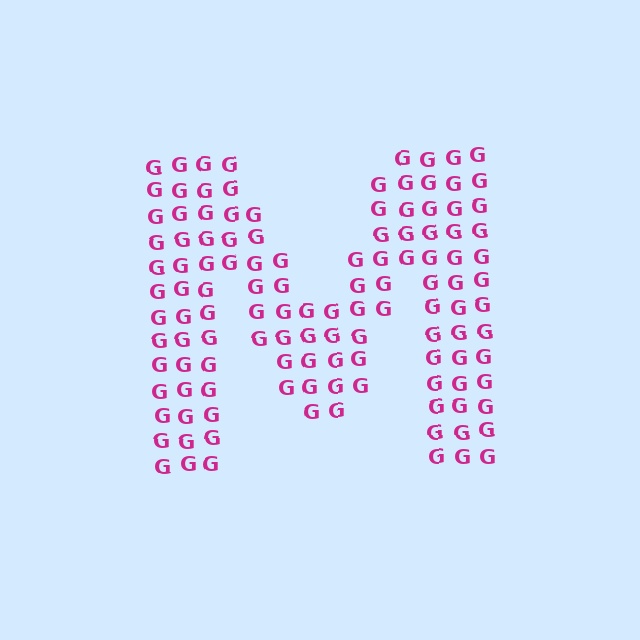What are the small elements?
The small elements are letter G's.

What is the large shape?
The large shape is the letter M.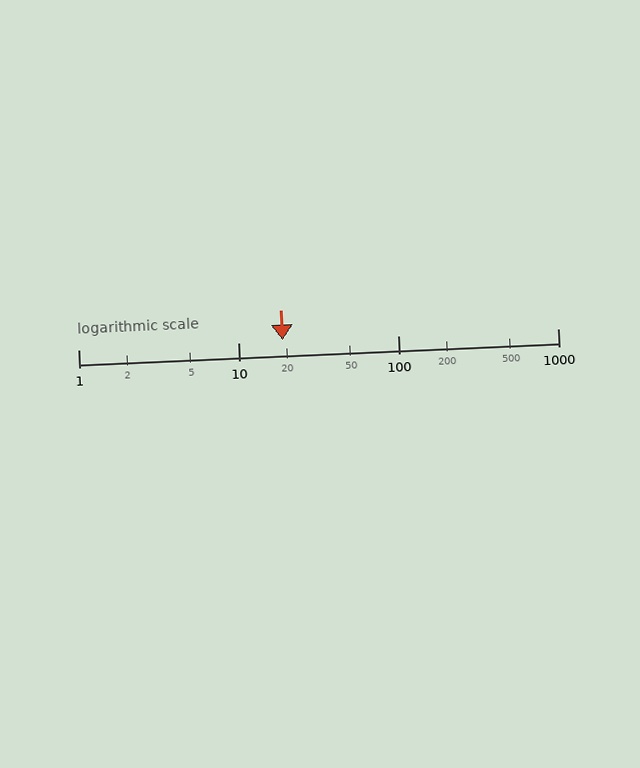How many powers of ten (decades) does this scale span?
The scale spans 3 decades, from 1 to 1000.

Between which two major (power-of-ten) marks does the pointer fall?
The pointer is between 10 and 100.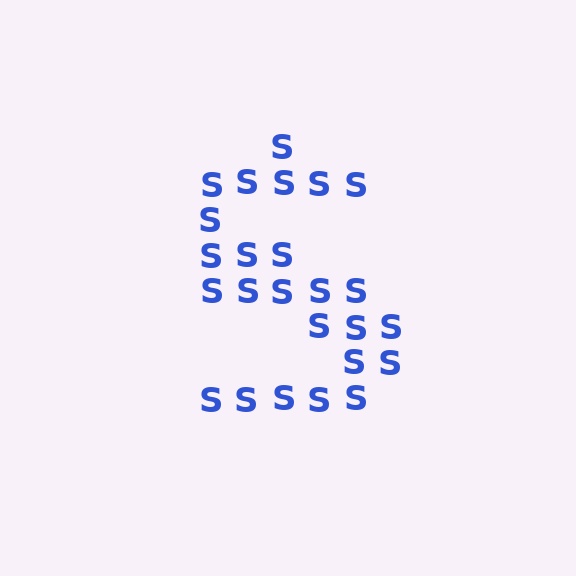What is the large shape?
The large shape is the letter S.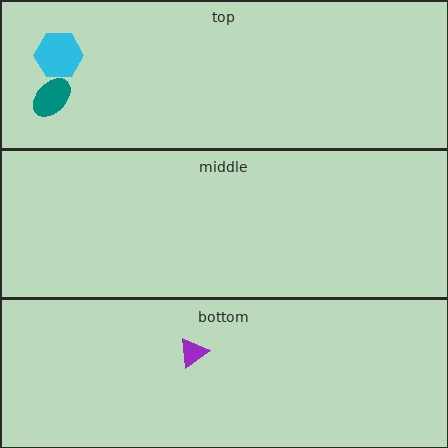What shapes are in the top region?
The teal ellipse, the cyan hexagon.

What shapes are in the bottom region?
The purple triangle.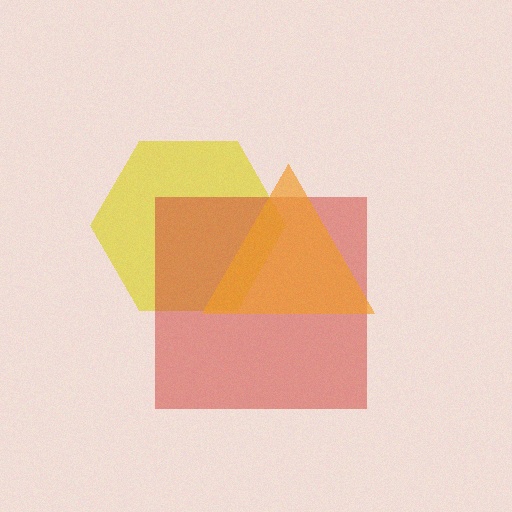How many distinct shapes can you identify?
There are 3 distinct shapes: a yellow hexagon, a red square, an orange triangle.